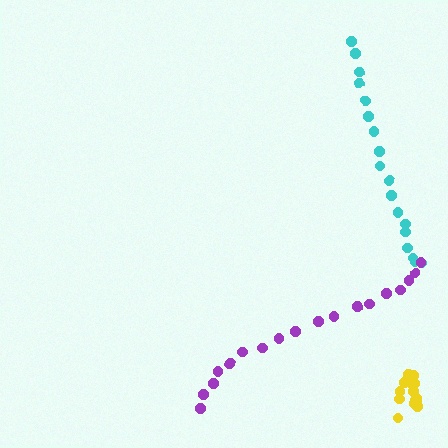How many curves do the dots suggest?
There are 3 distinct paths.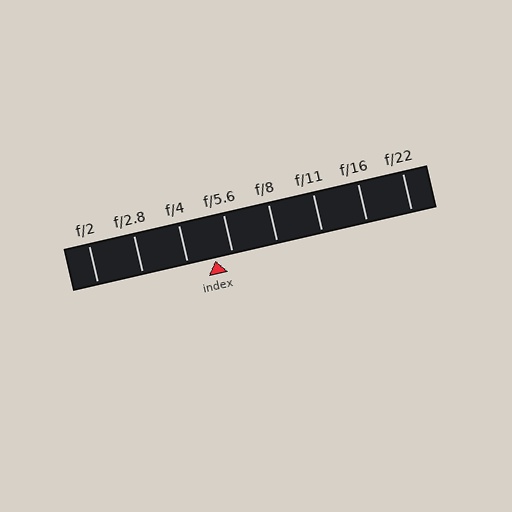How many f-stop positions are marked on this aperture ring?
There are 8 f-stop positions marked.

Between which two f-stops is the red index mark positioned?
The index mark is between f/4 and f/5.6.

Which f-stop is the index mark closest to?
The index mark is closest to f/5.6.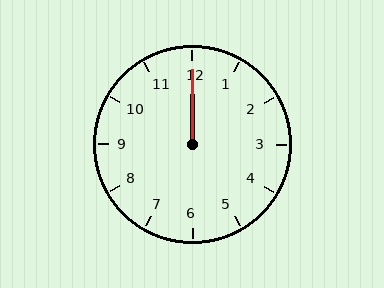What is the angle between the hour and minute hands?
Approximately 0 degrees.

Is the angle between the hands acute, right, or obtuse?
It is acute.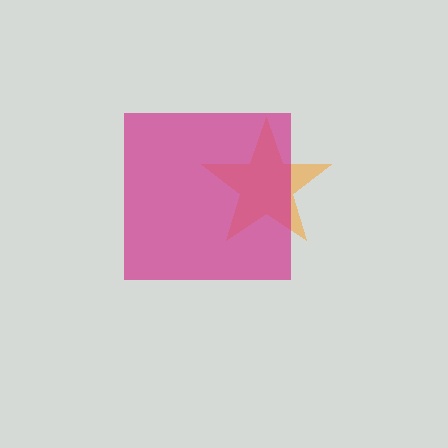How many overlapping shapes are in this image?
There are 2 overlapping shapes in the image.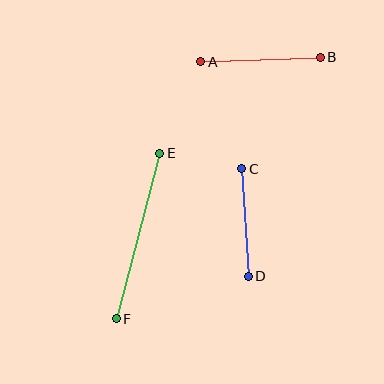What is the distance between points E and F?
The distance is approximately 171 pixels.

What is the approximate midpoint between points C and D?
The midpoint is at approximately (245, 223) pixels.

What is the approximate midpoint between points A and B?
The midpoint is at approximately (260, 59) pixels.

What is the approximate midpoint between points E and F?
The midpoint is at approximately (138, 236) pixels.